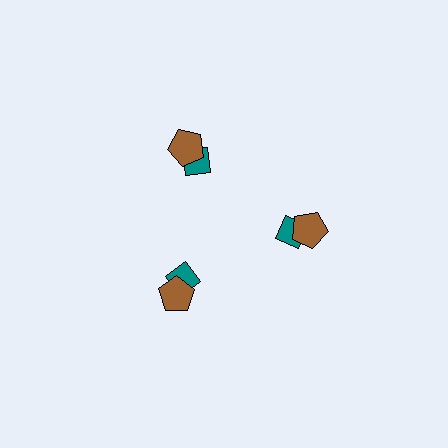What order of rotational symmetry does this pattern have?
This pattern has 3-fold rotational symmetry.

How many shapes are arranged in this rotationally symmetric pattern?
There are 6 shapes, arranged in 3 groups of 2.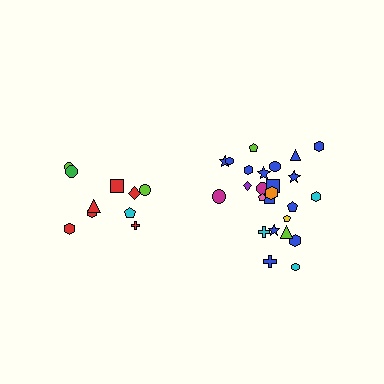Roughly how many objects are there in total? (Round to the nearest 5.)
Roughly 35 objects in total.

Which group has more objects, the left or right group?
The right group.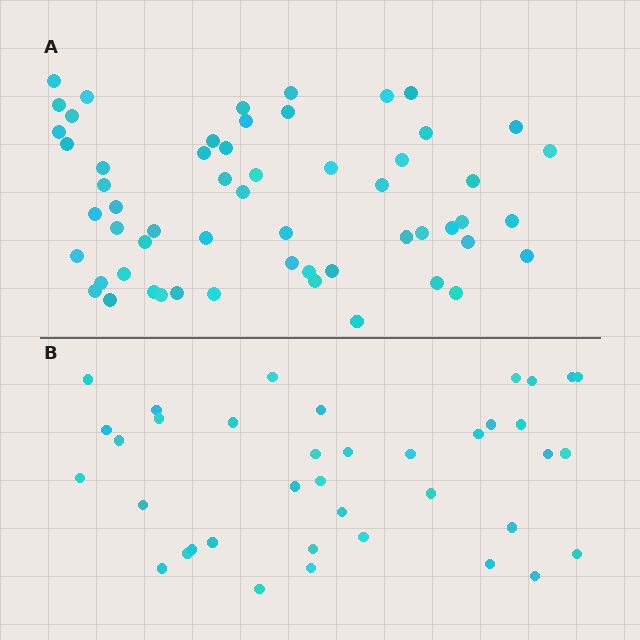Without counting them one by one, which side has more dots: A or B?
Region A (the top region) has more dots.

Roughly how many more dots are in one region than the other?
Region A has approximately 20 more dots than region B.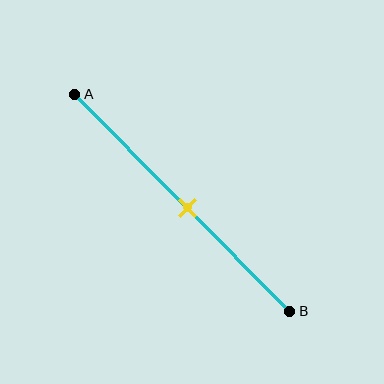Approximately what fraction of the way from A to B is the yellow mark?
The yellow mark is approximately 50% of the way from A to B.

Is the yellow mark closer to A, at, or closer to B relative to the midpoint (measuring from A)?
The yellow mark is approximately at the midpoint of segment AB.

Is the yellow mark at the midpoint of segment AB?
Yes, the mark is approximately at the midpoint.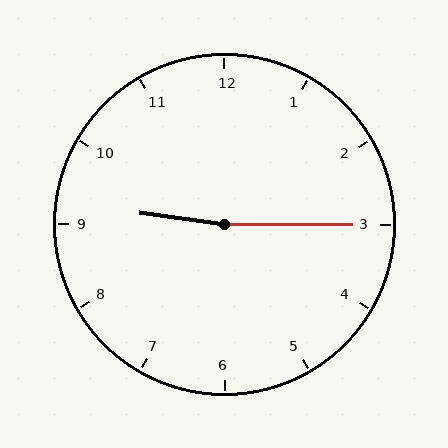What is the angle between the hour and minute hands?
Approximately 172 degrees.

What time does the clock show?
9:15.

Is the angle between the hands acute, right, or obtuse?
It is obtuse.